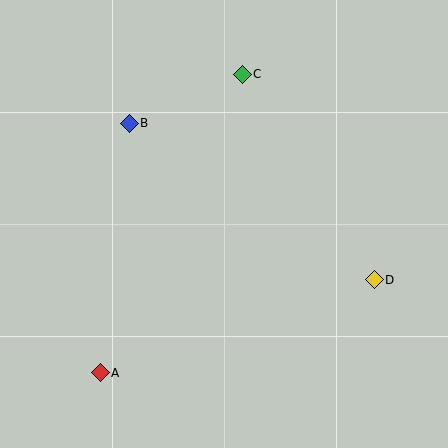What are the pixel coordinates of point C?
Point C is at (242, 74).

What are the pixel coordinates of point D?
Point D is at (374, 280).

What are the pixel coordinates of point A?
Point A is at (100, 373).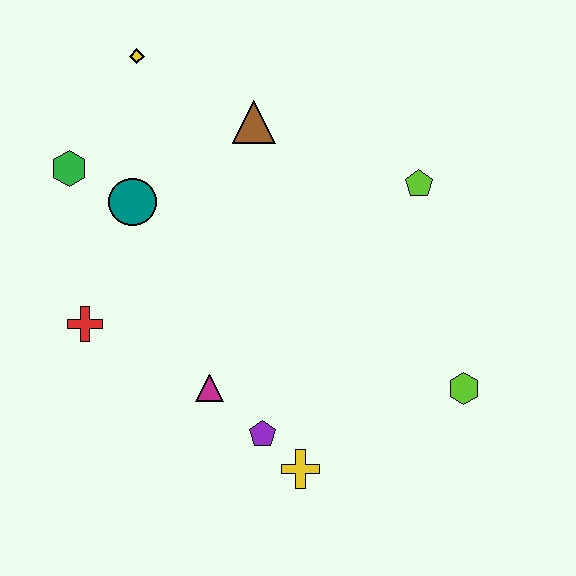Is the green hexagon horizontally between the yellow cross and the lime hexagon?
No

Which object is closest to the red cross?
The teal circle is closest to the red cross.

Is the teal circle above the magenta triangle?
Yes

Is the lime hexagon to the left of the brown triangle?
No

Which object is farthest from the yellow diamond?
The lime hexagon is farthest from the yellow diamond.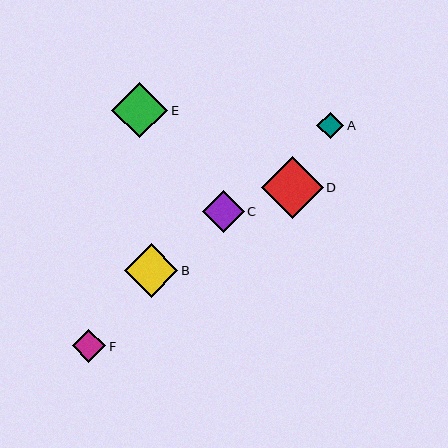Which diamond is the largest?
Diamond D is the largest with a size of approximately 62 pixels.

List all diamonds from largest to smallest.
From largest to smallest: D, E, B, C, F, A.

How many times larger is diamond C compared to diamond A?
Diamond C is approximately 1.6 times the size of diamond A.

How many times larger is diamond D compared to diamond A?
Diamond D is approximately 2.3 times the size of diamond A.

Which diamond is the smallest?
Diamond A is the smallest with a size of approximately 27 pixels.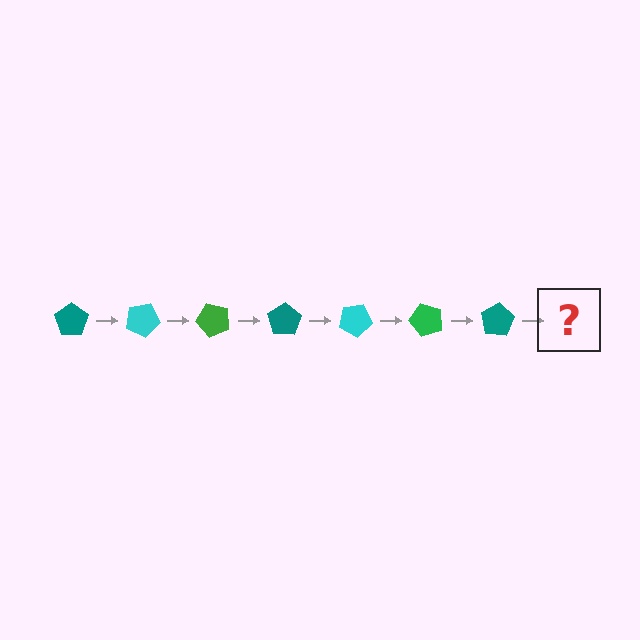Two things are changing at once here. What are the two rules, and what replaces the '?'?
The two rules are that it rotates 25 degrees each step and the color cycles through teal, cyan, and green. The '?' should be a cyan pentagon, rotated 175 degrees from the start.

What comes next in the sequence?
The next element should be a cyan pentagon, rotated 175 degrees from the start.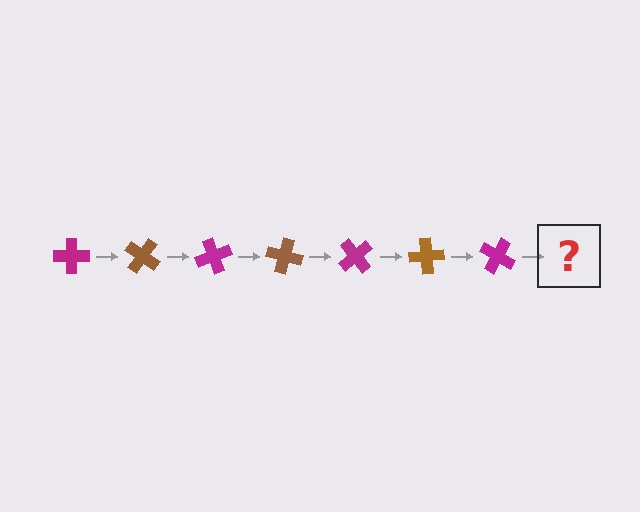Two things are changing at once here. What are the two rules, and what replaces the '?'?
The two rules are that it rotates 35 degrees each step and the color cycles through magenta and brown. The '?' should be a brown cross, rotated 245 degrees from the start.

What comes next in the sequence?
The next element should be a brown cross, rotated 245 degrees from the start.